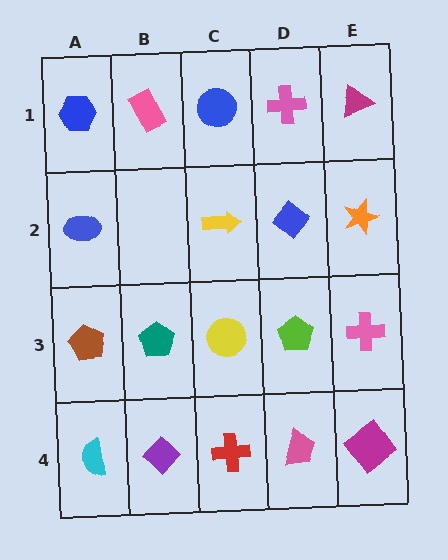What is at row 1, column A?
A blue hexagon.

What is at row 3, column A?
A brown pentagon.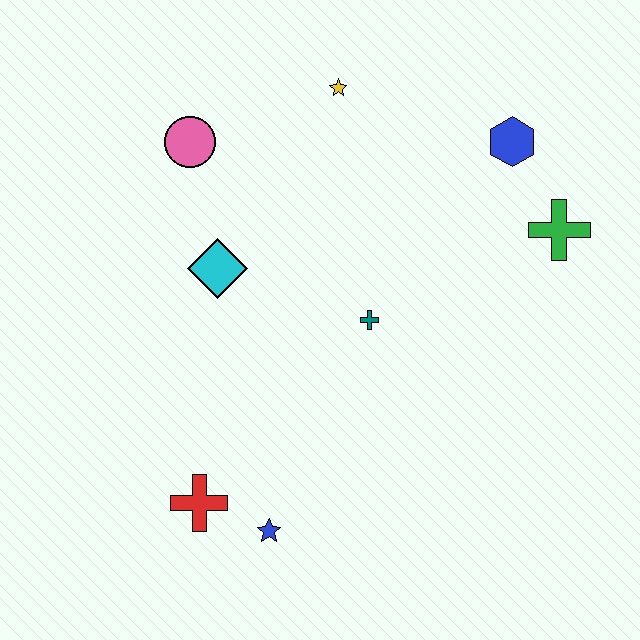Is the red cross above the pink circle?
No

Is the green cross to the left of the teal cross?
No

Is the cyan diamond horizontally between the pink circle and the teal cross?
Yes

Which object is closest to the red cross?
The blue star is closest to the red cross.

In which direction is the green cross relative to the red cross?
The green cross is to the right of the red cross.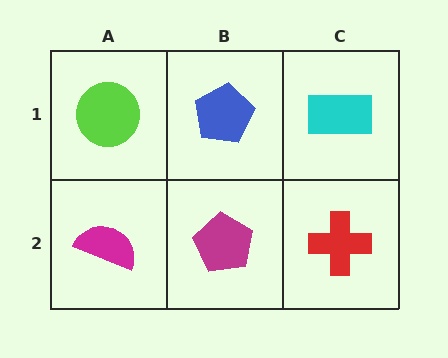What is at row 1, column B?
A blue pentagon.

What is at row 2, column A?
A magenta semicircle.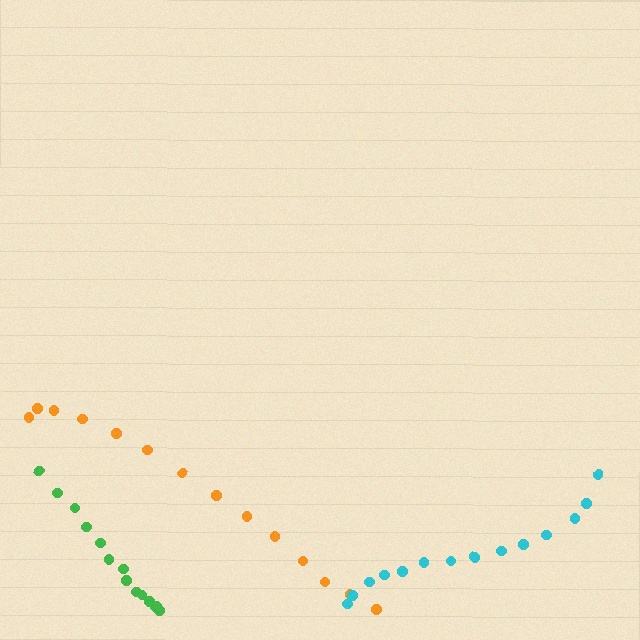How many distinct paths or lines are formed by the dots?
There are 3 distinct paths.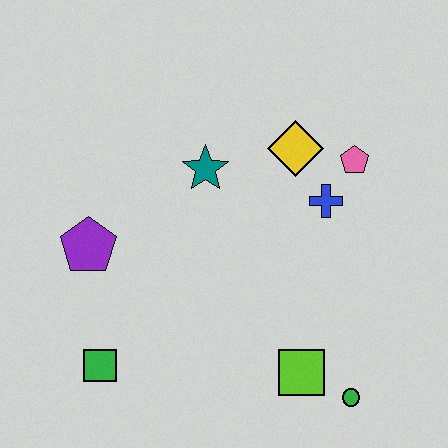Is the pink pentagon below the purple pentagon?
No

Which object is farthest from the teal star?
The green circle is farthest from the teal star.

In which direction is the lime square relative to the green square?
The lime square is to the right of the green square.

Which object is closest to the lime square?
The green circle is closest to the lime square.